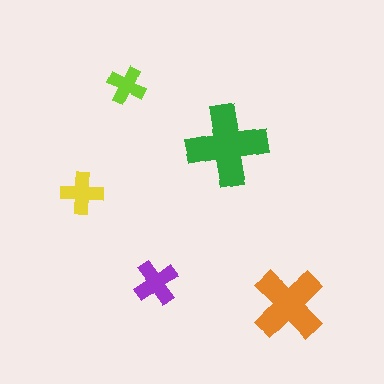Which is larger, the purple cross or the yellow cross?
The purple one.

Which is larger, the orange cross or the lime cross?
The orange one.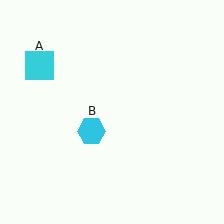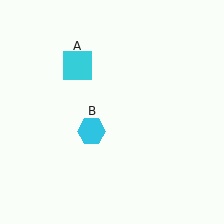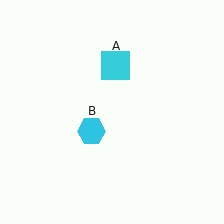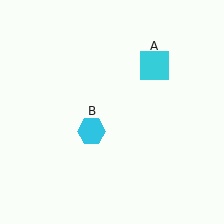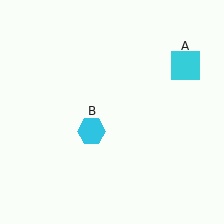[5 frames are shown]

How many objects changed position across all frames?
1 object changed position: cyan square (object A).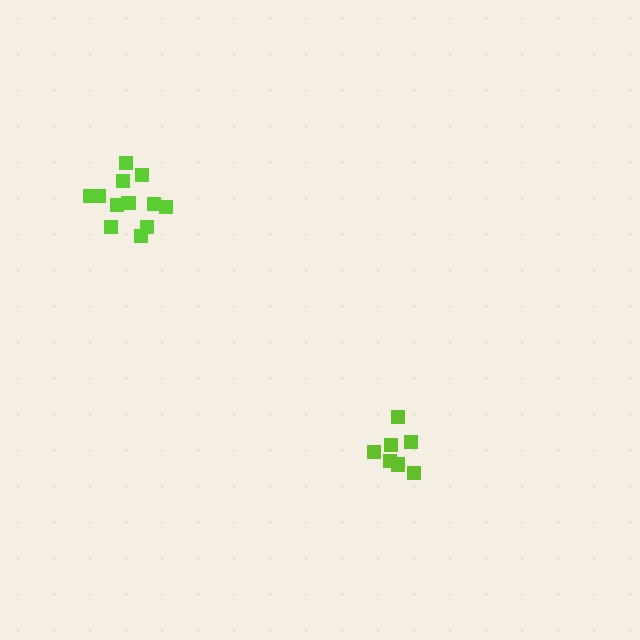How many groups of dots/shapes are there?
There are 2 groups.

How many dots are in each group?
Group 1: 7 dots, Group 2: 12 dots (19 total).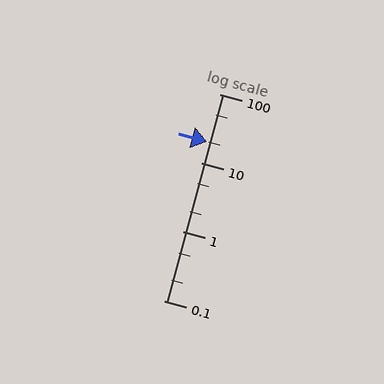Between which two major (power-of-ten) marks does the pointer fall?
The pointer is between 10 and 100.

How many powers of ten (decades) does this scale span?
The scale spans 3 decades, from 0.1 to 100.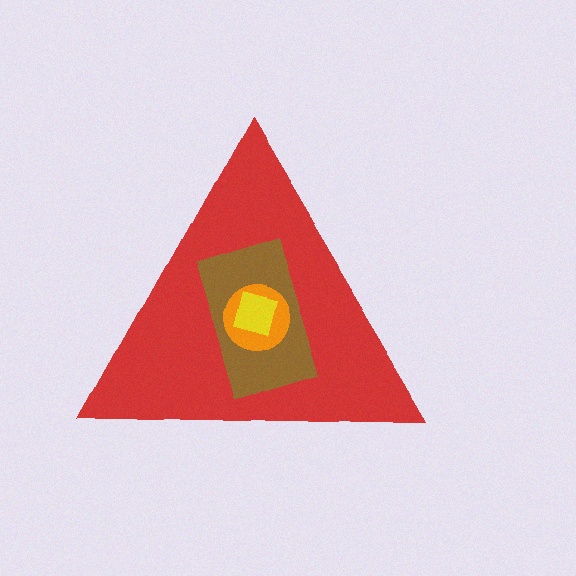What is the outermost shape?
The red triangle.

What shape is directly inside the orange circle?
The yellow square.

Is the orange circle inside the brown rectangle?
Yes.